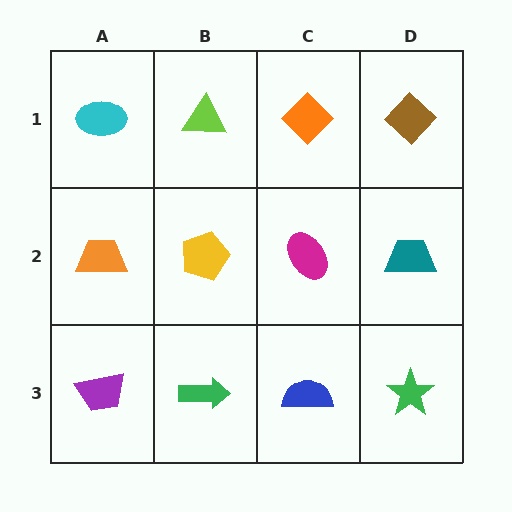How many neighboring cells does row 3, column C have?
3.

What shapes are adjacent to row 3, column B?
A yellow pentagon (row 2, column B), a purple trapezoid (row 3, column A), a blue semicircle (row 3, column C).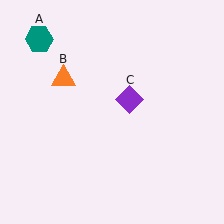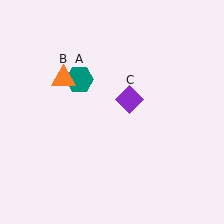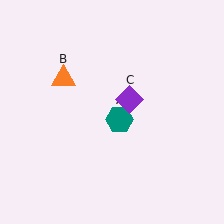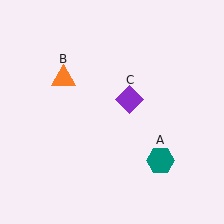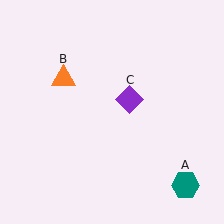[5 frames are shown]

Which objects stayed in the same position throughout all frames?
Orange triangle (object B) and purple diamond (object C) remained stationary.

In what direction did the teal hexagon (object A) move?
The teal hexagon (object A) moved down and to the right.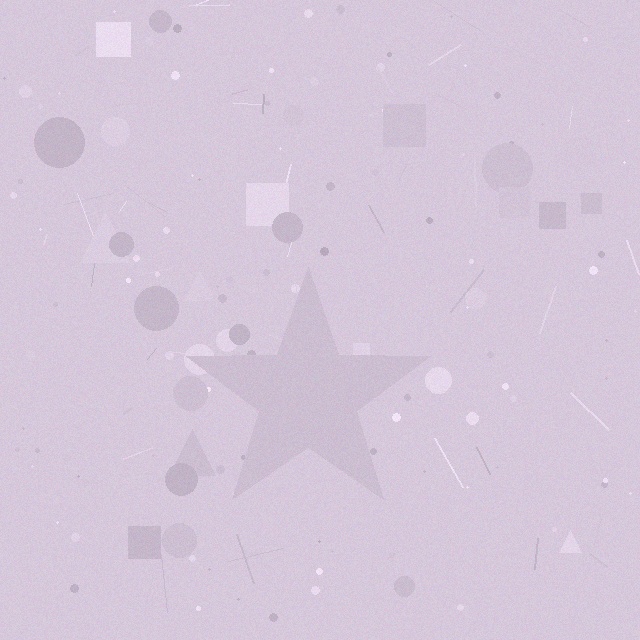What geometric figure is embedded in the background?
A star is embedded in the background.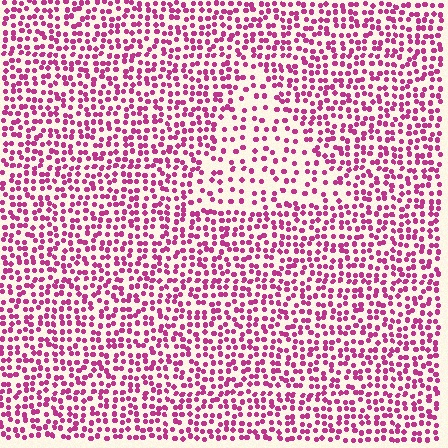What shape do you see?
I see a triangle.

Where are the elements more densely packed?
The elements are more densely packed outside the triangle boundary.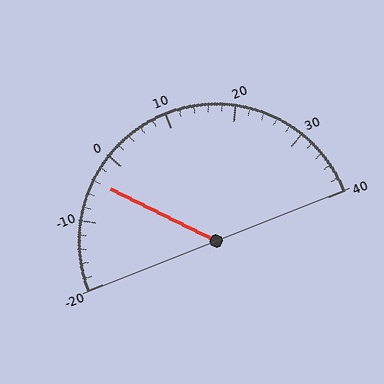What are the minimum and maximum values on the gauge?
The gauge ranges from -20 to 40.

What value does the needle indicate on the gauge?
The needle indicates approximately -4.